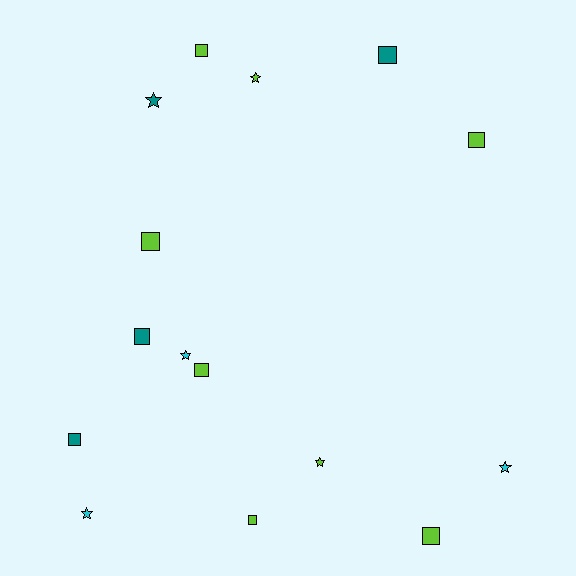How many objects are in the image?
There are 15 objects.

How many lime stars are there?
There are 2 lime stars.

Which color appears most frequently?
Lime, with 8 objects.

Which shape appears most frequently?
Square, with 9 objects.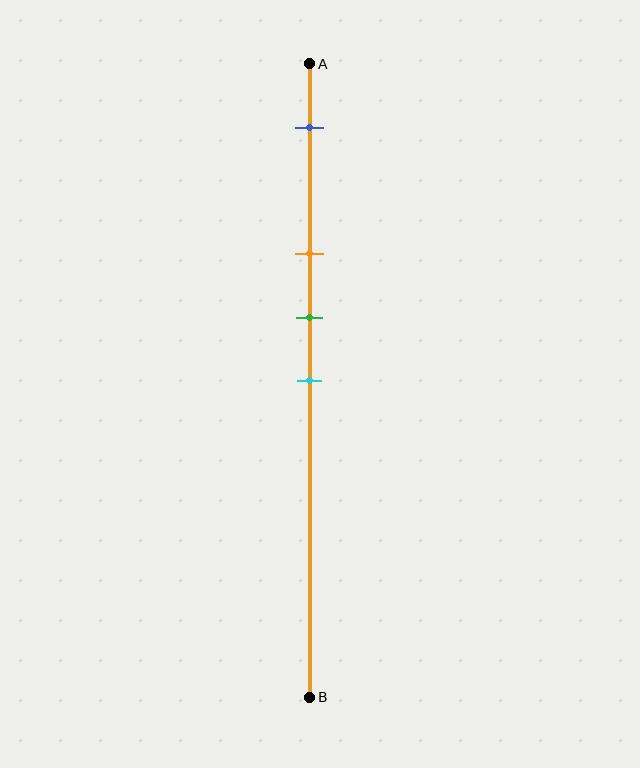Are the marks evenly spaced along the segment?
No, the marks are not evenly spaced.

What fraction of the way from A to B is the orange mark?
The orange mark is approximately 30% (0.3) of the way from A to B.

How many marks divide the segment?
There are 4 marks dividing the segment.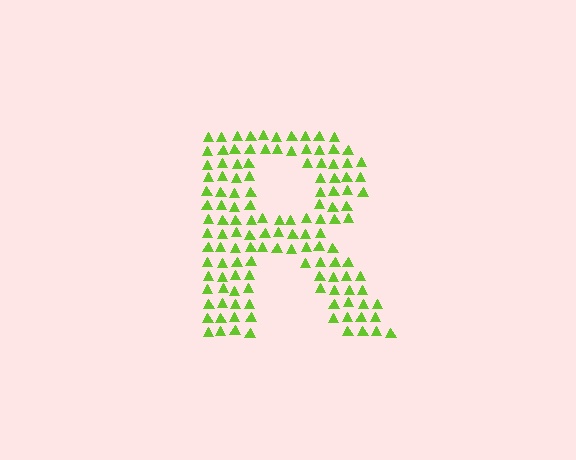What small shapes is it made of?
It is made of small triangles.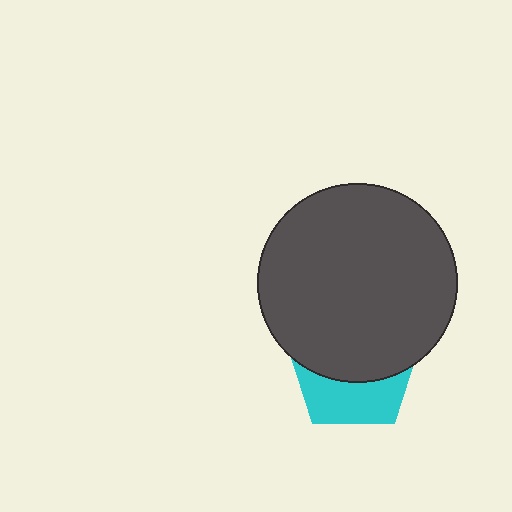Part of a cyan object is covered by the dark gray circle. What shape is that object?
It is a pentagon.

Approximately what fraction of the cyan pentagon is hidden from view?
Roughly 61% of the cyan pentagon is hidden behind the dark gray circle.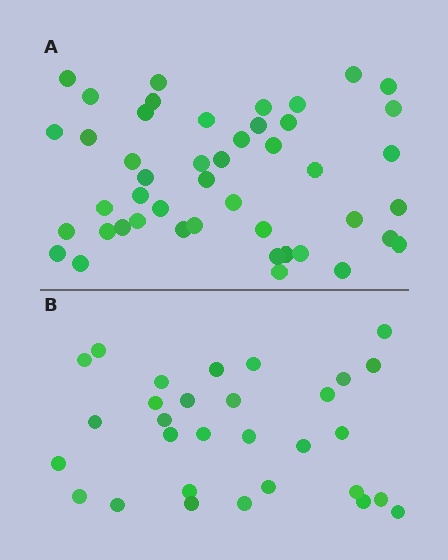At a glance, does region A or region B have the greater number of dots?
Region A (the top region) has more dots.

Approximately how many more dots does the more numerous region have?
Region A has approximately 15 more dots than region B.